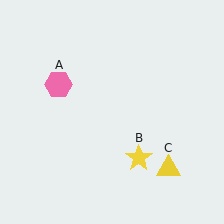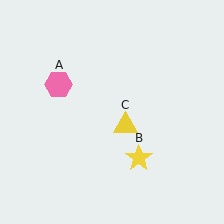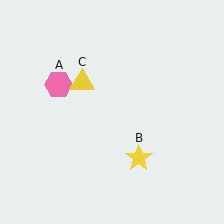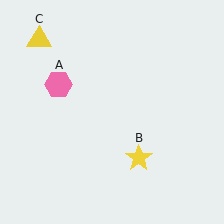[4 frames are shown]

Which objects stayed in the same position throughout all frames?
Pink hexagon (object A) and yellow star (object B) remained stationary.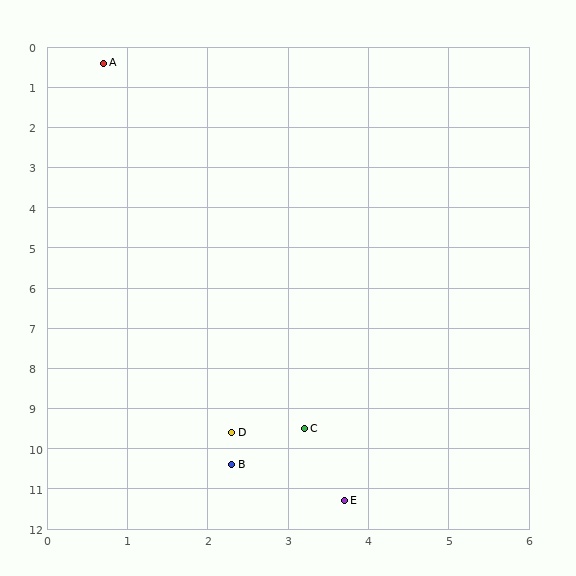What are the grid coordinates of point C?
Point C is at approximately (3.2, 9.5).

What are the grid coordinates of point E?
Point E is at approximately (3.7, 11.3).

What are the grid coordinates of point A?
Point A is at approximately (0.7, 0.4).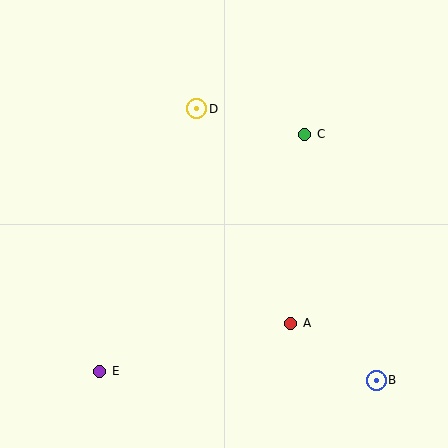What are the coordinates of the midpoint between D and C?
The midpoint between D and C is at (251, 121).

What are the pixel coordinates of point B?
Point B is at (376, 380).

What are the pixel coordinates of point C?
Point C is at (305, 134).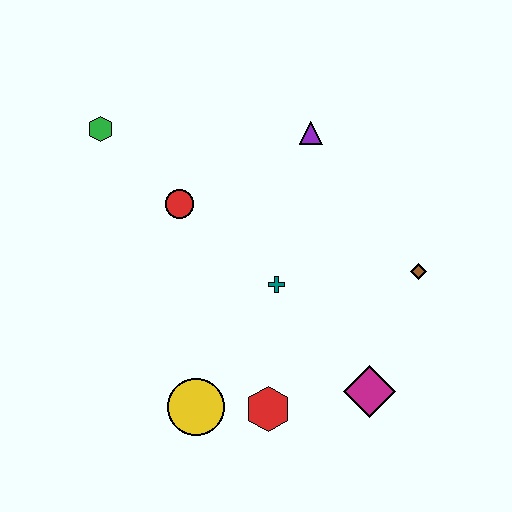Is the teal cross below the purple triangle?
Yes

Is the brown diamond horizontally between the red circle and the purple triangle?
No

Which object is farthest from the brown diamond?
The green hexagon is farthest from the brown diamond.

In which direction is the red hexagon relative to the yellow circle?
The red hexagon is to the right of the yellow circle.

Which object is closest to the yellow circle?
The red hexagon is closest to the yellow circle.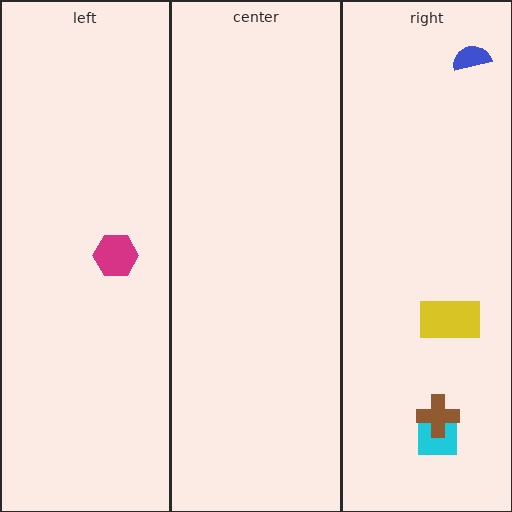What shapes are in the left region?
The magenta hexagon.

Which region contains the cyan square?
The right region.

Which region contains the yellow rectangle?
The right region.